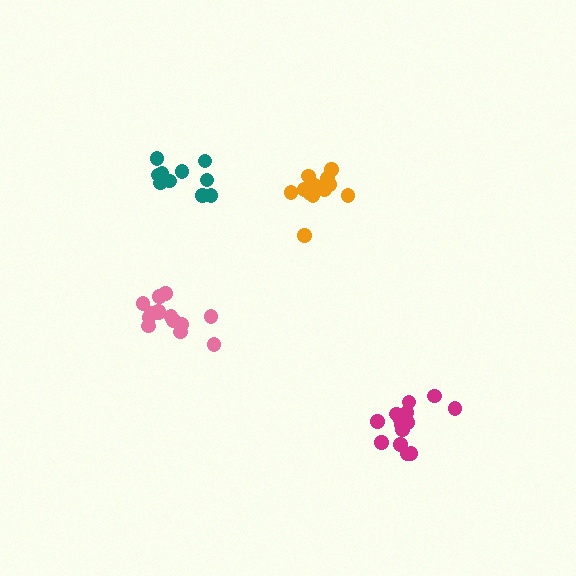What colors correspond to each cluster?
The clusters are colored: magenta, pink, orange, teal.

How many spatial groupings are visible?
There are 4 spatial groupings.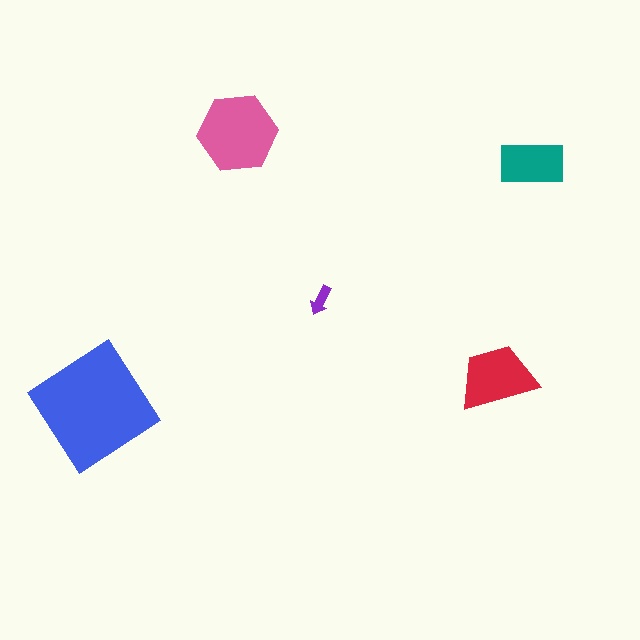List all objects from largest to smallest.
The blue diamond, the pink hexagon, the red trapezoid, the teal rectangle, the purple arrow.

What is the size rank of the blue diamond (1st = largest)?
1st.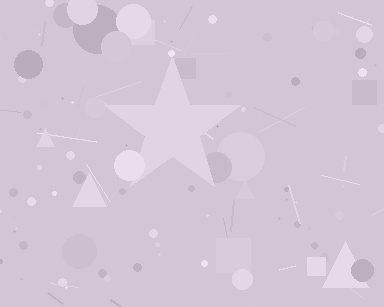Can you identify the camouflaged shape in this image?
The camouflaged shape is a star.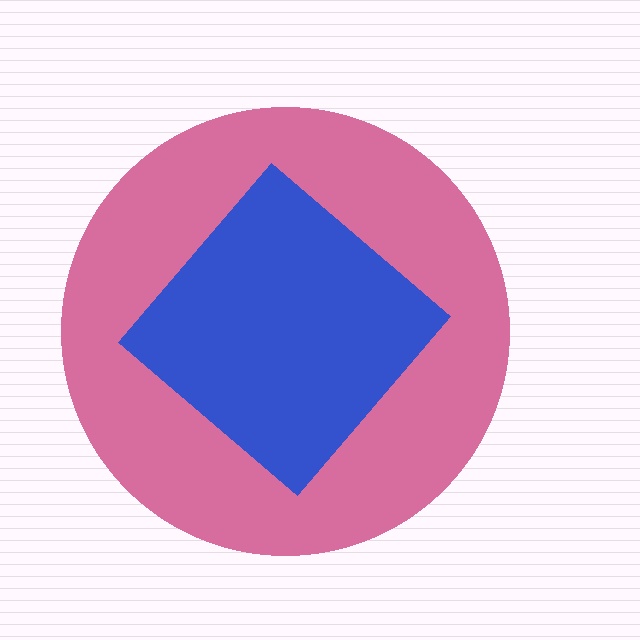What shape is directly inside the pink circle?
The blue diamond.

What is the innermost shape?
The blue diamond.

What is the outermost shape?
The pink circle.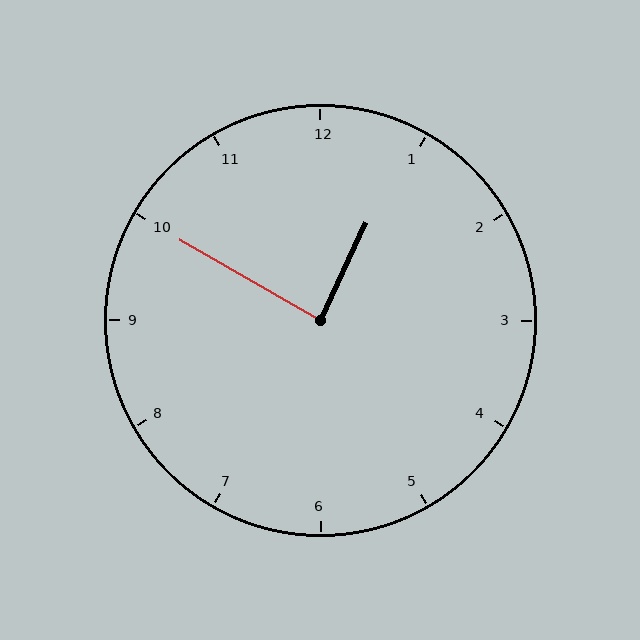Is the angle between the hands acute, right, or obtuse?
It is right.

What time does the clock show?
12:50.